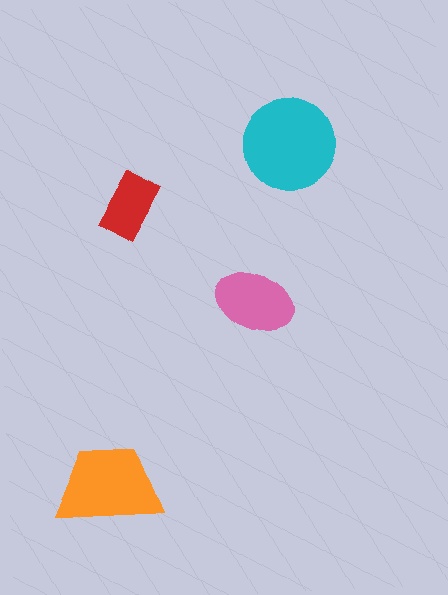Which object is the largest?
The cyan circle.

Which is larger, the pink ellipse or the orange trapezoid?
The orange trapezoid.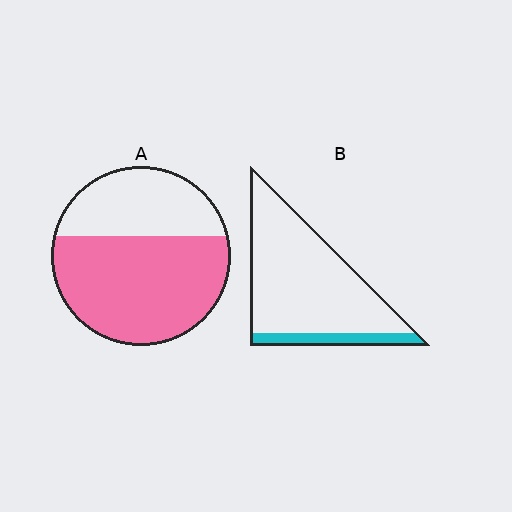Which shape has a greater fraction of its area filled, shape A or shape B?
Shape A.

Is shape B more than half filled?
No.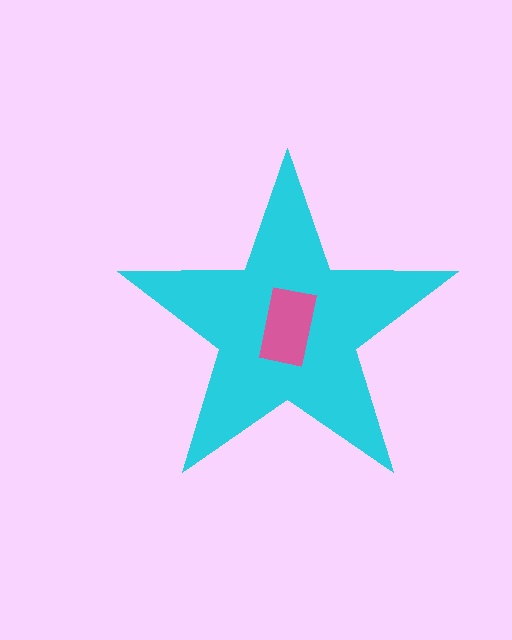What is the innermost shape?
The pink rectangle.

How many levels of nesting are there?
2.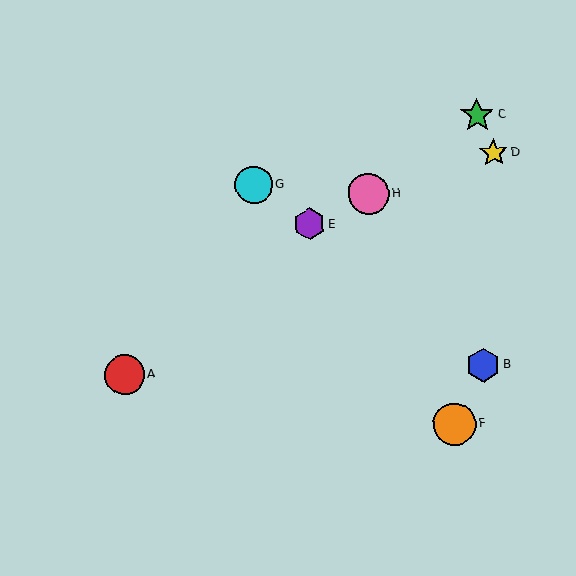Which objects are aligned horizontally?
Objects A, B are aligned horizontally.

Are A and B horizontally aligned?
Yes, both are at y≈375.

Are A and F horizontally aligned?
No, A is at y≈375 and F is at y≈424.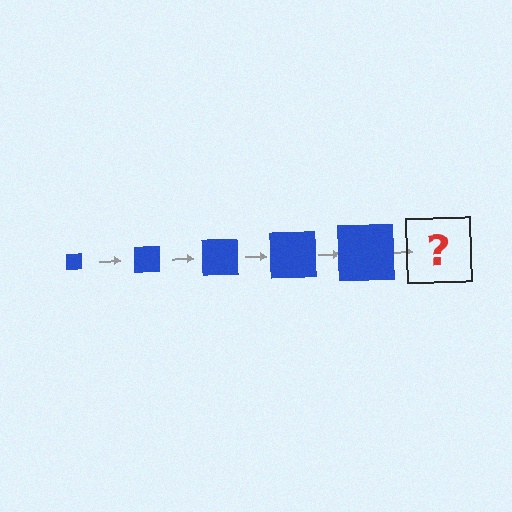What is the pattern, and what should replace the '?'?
The pattern is that the square gets progressively larger each step. The '?' should be a blue square, larger than the previous one.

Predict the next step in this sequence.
The next step is a blue square, larger than the previous one.